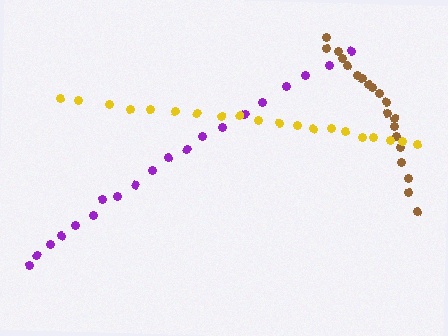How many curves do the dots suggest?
There are 3 distinct paths.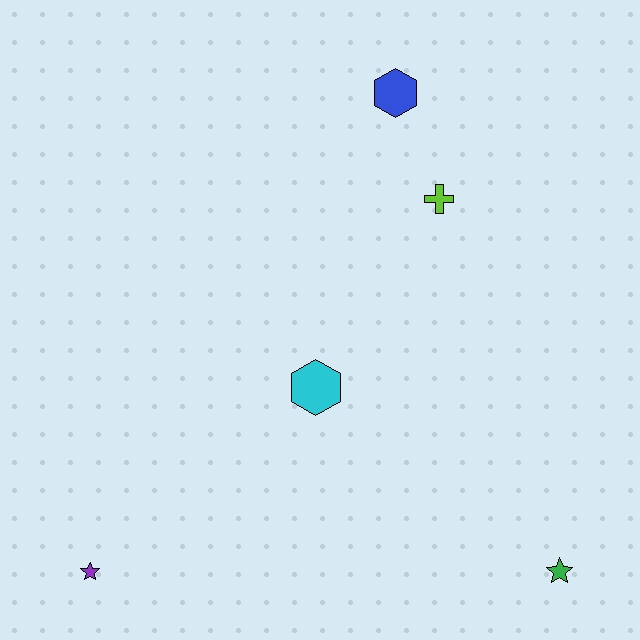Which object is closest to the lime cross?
The blue hexagon is closest to the lime cross.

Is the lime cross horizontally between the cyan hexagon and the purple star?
No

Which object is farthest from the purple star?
The blue hexagon is farthest from the purple star.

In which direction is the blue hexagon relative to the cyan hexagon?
The blue hexagon is above the cyan hexagon.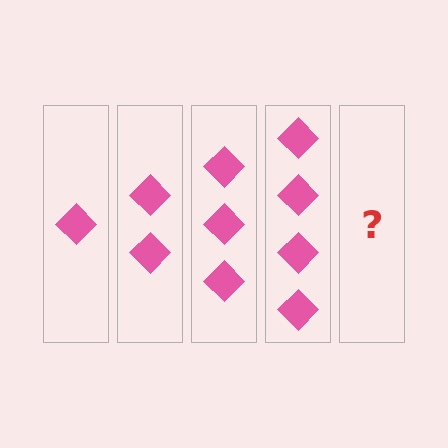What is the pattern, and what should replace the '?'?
The pattern is that each step adds one more diamond. The '?' should be 5 diamonds.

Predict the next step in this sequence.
The next step is 5 diamonds.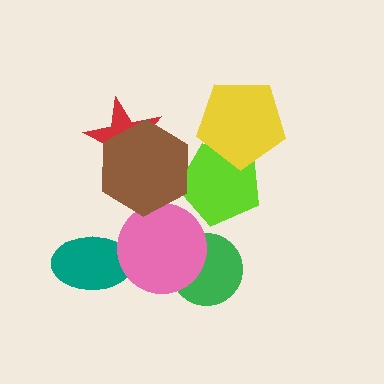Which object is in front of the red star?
The brown hexagon is in front of the red star.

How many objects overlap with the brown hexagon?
3 objects overlap with the brown hexagon.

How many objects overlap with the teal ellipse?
1 object overlaps with the teal ellipse.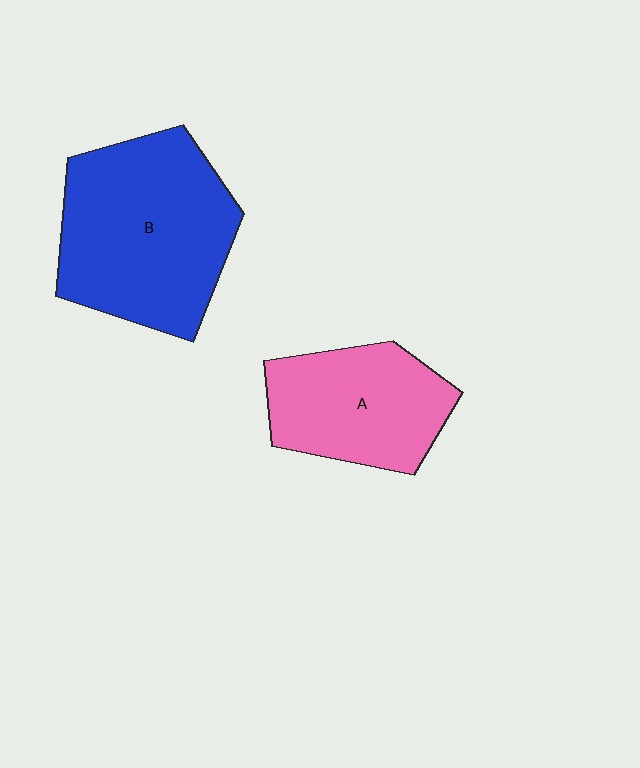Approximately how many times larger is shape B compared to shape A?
Approximately 1.5 times.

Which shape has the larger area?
Shape B (blue).